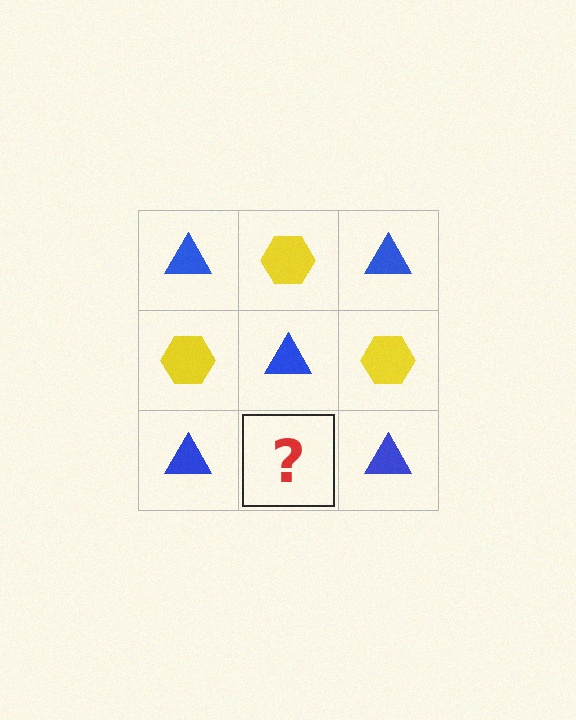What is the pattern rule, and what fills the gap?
The rule is that it alternates blue triangle and yellow hexagon in a checkerboard pattern. The gap should be filled with a yellow hexagon.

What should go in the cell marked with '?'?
The missing cell should contain a yellow hexagon.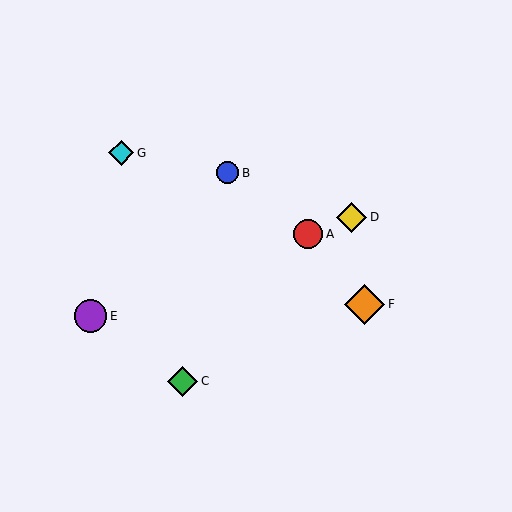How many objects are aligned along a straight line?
3 objects (A, D, E) are aligned along a straight line.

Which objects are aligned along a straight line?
Objects A, D, E are aligned along a straight line.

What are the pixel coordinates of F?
Object F is at (365, 304).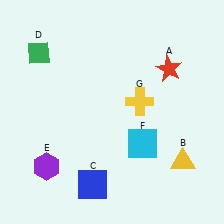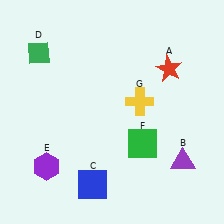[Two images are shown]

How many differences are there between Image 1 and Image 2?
There are 2 differences between the two images.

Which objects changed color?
B changed from yellow to purple. F changed from cyan to green.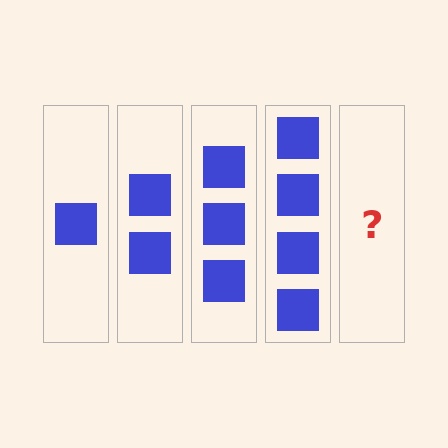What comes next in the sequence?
The next element should be 5 squares.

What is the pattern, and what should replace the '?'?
The pattern is that each step adds one more square. The '?' should be 5 squares.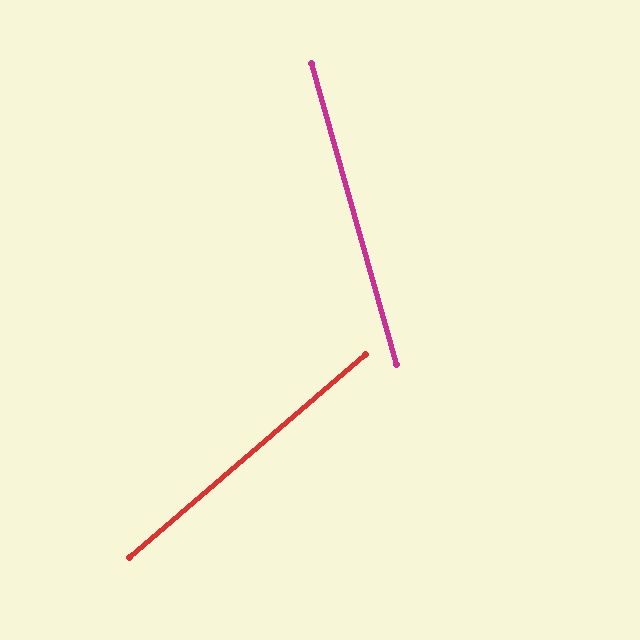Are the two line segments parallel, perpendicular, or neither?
Neither parallel nor perpendicular — they differ by about 65°.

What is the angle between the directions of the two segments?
Approximately 65 degrees.